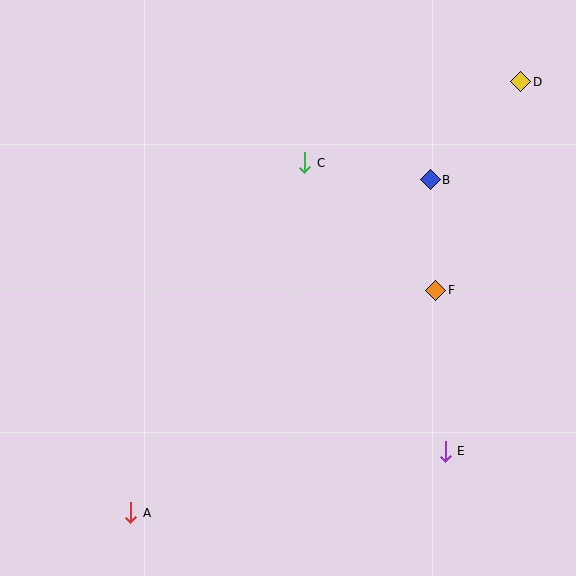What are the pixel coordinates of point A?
Point A is at (131, 513).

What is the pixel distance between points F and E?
The distance between F and E is 161 pixels.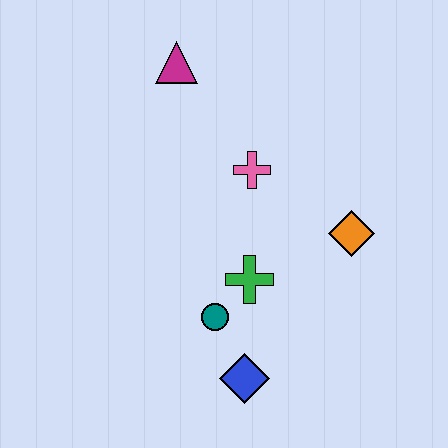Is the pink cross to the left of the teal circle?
No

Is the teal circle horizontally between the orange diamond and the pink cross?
No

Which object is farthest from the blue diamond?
The magenta triangle is farthest from the blue diamond.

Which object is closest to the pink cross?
The green cross is closest to the pink cross.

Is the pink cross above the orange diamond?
Yes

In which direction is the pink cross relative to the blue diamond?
The pink cross is above the blue diamond.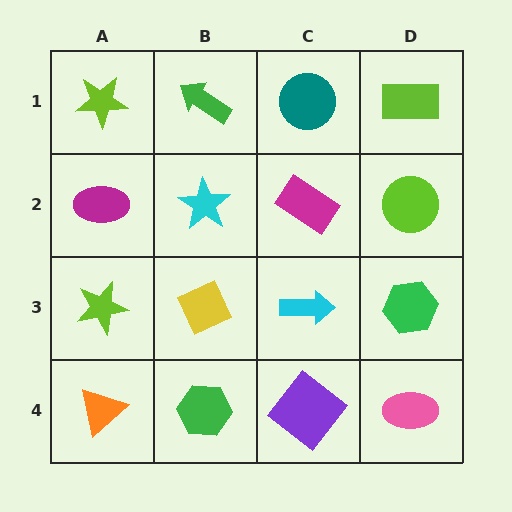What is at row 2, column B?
A cyan star.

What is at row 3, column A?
A lime star.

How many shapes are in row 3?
4 shapes.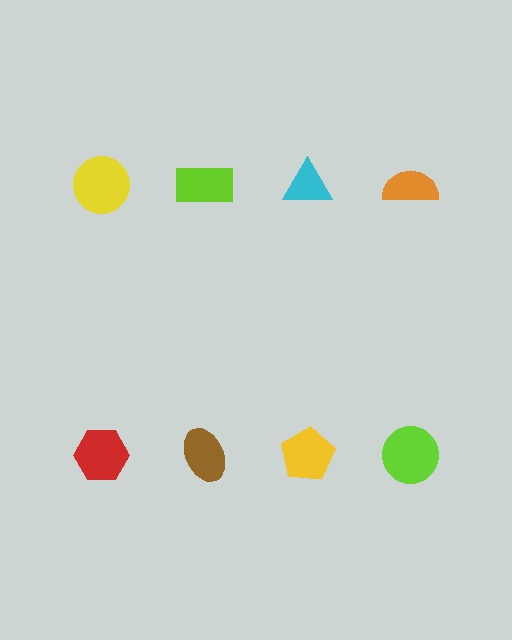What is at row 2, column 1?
A red hexagon.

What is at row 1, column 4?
An orange semicircle.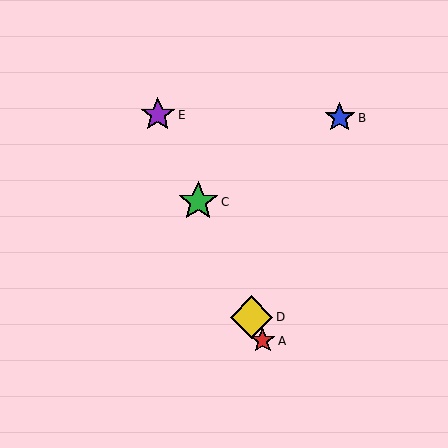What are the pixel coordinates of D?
Object D is at (252, 317).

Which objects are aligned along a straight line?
Objects A, C, D, E are aligned along a straight line.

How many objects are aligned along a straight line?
4 objects (A, C, D, E) are aligned along a straight line.